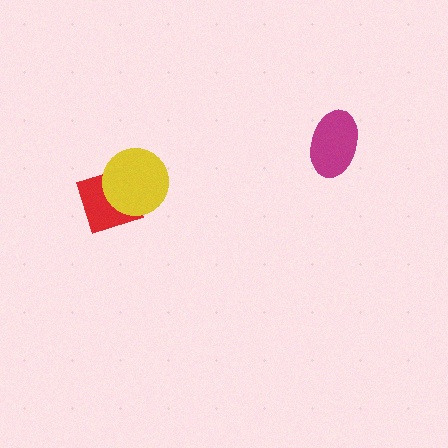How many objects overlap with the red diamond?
1 object overlaps with the red diamond.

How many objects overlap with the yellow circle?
1 object overlaps with the yellow circle.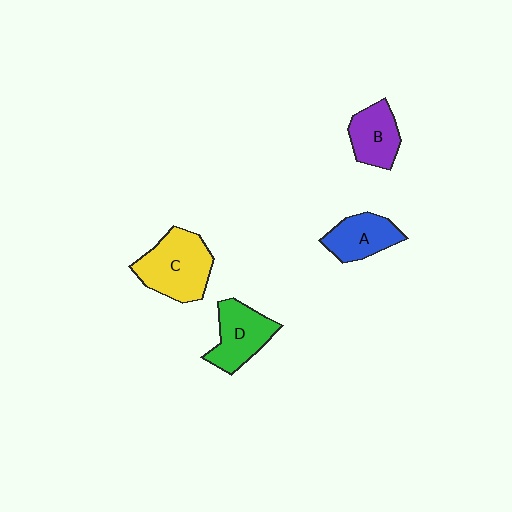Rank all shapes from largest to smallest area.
From largest to smallest: C (yellow), D (green), A (blue), B (purple).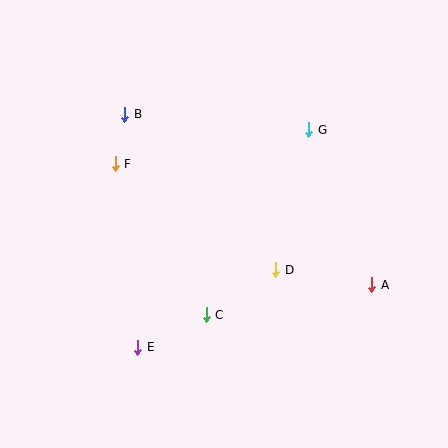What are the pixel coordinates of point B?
Point B is at (125, 114).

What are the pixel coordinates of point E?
Point E is at (138, 347).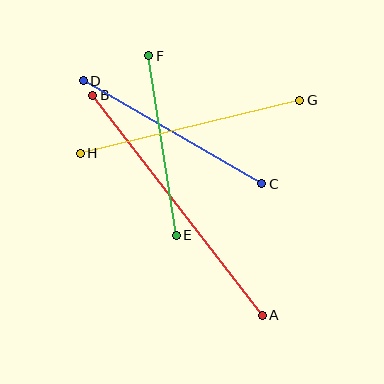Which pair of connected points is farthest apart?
Points A and B are farthest apart.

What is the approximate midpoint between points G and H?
The midpoint is at approximately (190, 127) pixels.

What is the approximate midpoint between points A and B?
The midpoint is at approximately (178, 205) pixels.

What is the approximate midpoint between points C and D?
The midpoint is at approximately (173, 132) pixels.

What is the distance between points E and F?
The distance is approximately 182 pixels.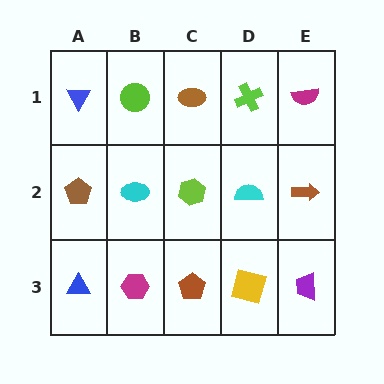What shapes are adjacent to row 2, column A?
A blue triangle (row 1, column A), a blue triangle (row 3, column A), a cyan ellipse (row 2, column B).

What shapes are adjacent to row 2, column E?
A magenta semicircle (row 1, column E), a purple trapezoid (row 3, column E), a cyan semicircle (row 2, column D).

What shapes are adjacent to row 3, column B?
A cyan ellipse (row 2, column B), a blue triangle (row 3, column A), a brown pentagon (row 3, column C).